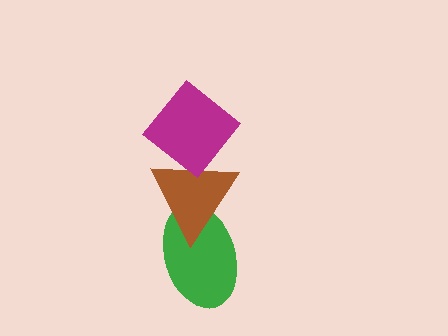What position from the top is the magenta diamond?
The magenta diamond is 1st from the top.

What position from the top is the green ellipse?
The green ellipse is 3rd from the top.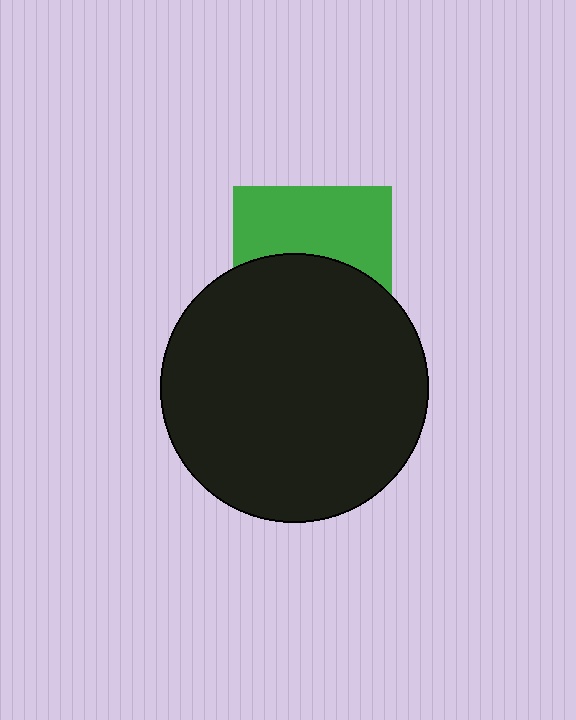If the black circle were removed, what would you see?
You would see the complete green square.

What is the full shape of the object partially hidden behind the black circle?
The partially hidden object is a green square.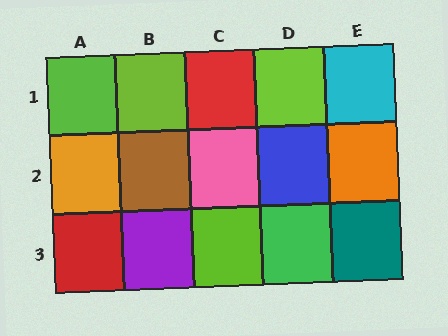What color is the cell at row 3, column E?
Teal.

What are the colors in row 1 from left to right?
Lime, lime, red, lime, cyan.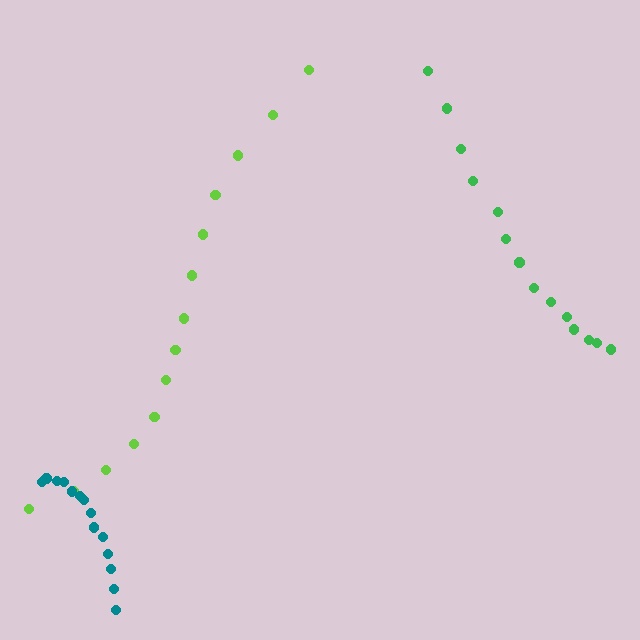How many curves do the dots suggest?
There are 3 distinct paths.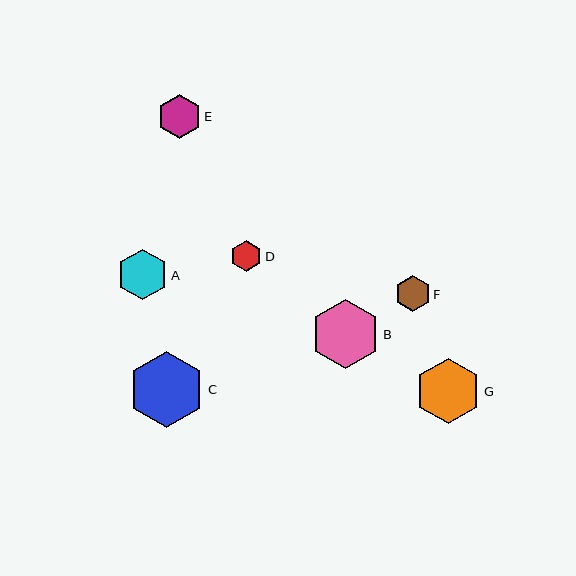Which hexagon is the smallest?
Hexagon D is the smallest with a size of approximately 31 pixels.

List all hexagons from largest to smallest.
From largest to smallest: C, B, G, A, E, F, D.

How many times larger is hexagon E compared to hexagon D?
Hexagon E is approximately 1.4 times the size of hexagon D.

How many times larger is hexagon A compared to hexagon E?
Hexagon A is approximately 1.2 times the size of hexagon E.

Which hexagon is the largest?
Hexagon C is the largest with a size of approximately 76 pixels.